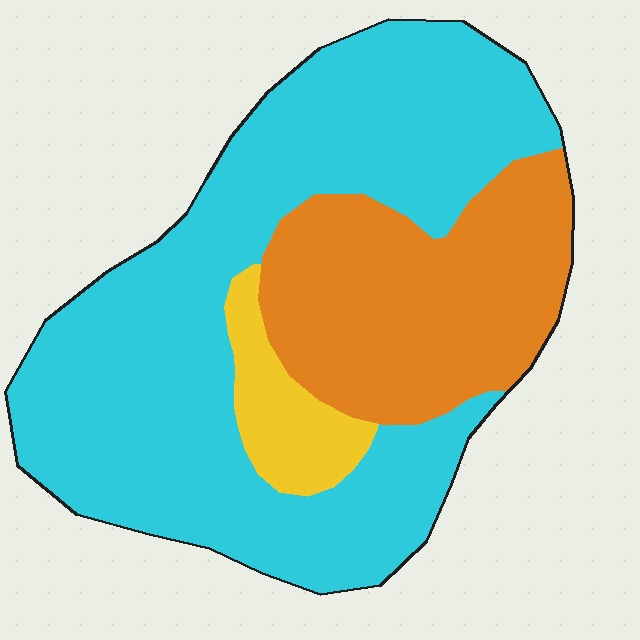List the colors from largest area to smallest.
From largest to smallest: cyan, orange, yellow.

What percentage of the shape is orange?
Orange covers 29% of the shape.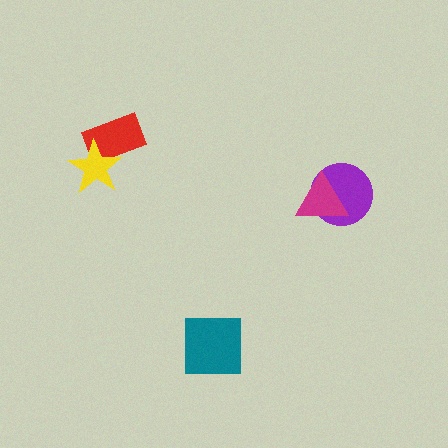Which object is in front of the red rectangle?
The yellow star is in front of the red rectangle.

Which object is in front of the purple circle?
The magenta triangle is in front of the purple circle.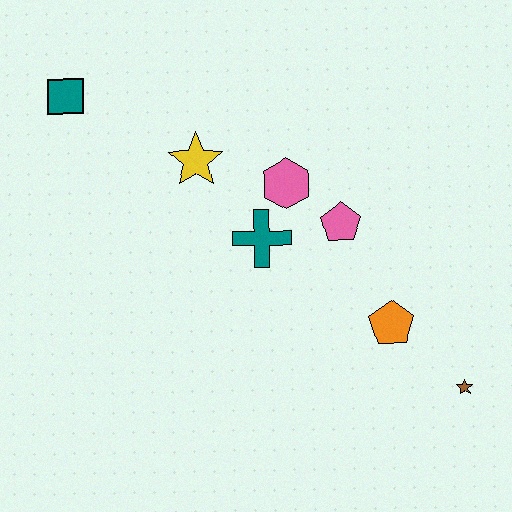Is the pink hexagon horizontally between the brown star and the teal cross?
Yes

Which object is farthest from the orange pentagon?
The teal square is farthest from the orange pentagon.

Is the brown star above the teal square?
No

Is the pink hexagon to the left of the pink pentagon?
Yes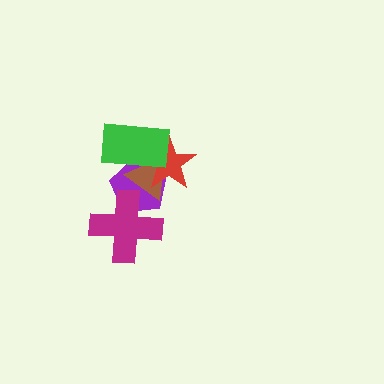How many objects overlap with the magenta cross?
2 objects overlap with the magenta cross.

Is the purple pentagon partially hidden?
Yes, it is partially covered by another shape.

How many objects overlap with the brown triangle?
4 objects overlap with the brown triangle.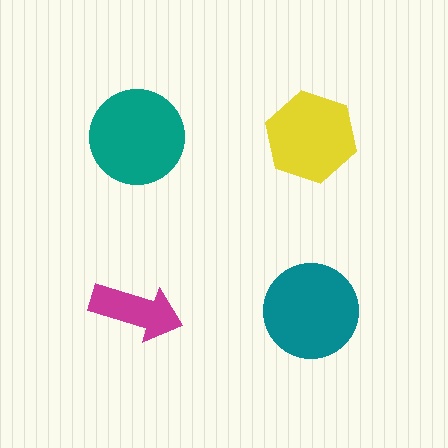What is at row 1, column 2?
A yellow hexagon.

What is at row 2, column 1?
A magenta arrow.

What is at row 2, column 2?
A teal circle.